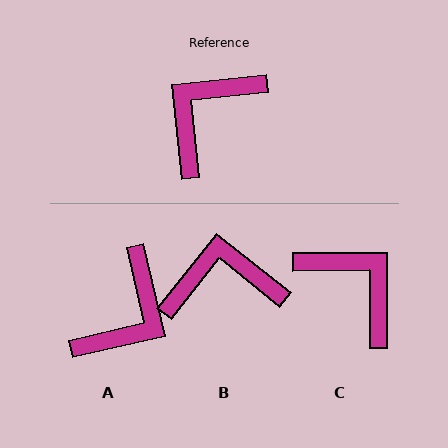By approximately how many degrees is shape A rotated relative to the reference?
Approximately 173 degrees clockwise.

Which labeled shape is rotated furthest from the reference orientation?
A, about 173 degrees away.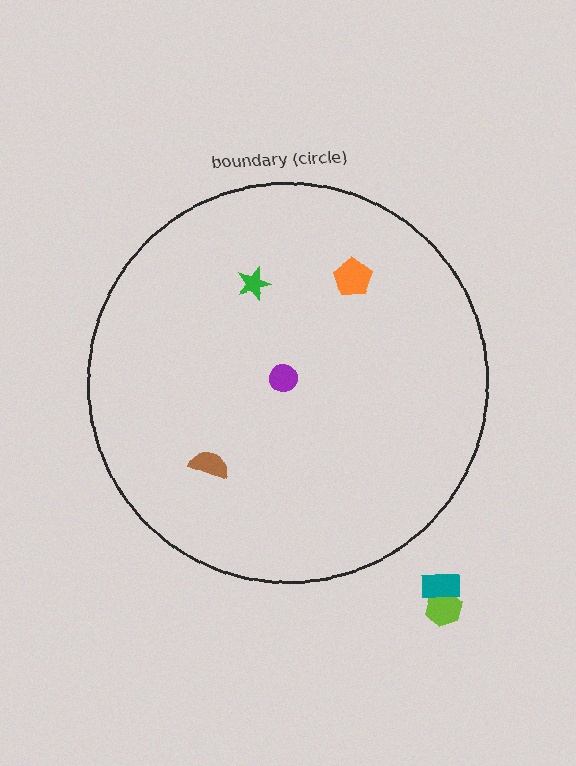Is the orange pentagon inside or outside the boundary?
Inside.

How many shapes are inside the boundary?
4 inside, 2 outside.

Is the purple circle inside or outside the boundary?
Inside.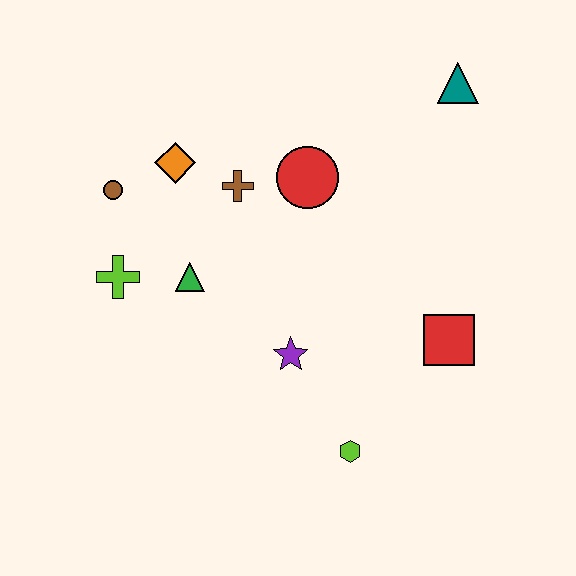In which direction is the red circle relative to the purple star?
The red circle is above the purple star.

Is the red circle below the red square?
No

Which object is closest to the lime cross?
The green triangle is closest to the lime cross.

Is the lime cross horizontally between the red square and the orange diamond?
No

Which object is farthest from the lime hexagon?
The teal triangle is farthest from the lime hexagon.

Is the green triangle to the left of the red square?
Yes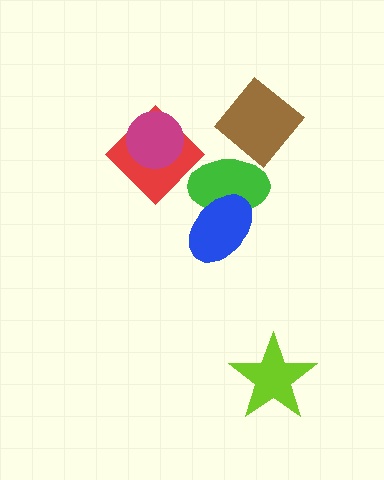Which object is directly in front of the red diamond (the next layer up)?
The green ellipse is directly in front of the red diamond.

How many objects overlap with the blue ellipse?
1 object overlaps with the blue ellipse.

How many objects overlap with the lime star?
0 objects overlap with the lime star.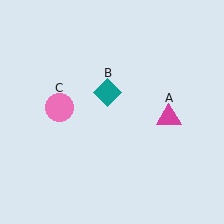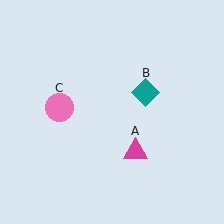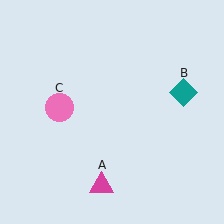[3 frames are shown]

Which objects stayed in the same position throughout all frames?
Pink circle (object C) remained stationary.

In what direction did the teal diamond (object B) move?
The teal diamond (object B) moved right.